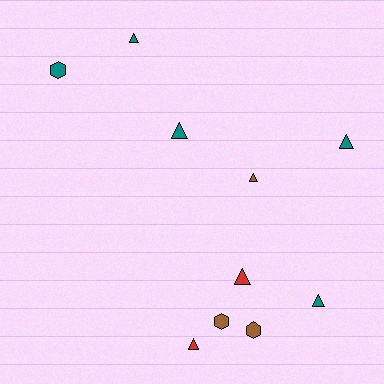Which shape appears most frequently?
Triangle, with 7 objects.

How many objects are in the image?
There are 10 objects.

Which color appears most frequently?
Teal, with 5 objects.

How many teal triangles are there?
There are 4 teal triangles.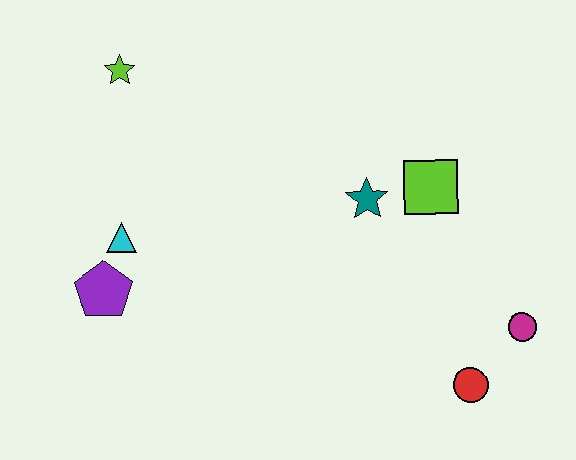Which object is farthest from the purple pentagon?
The magenta circle is farthest from the purple pentagon.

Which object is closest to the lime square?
The teal star is closest to the lime square.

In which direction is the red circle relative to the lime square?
The red circle is below the lime square.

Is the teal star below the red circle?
No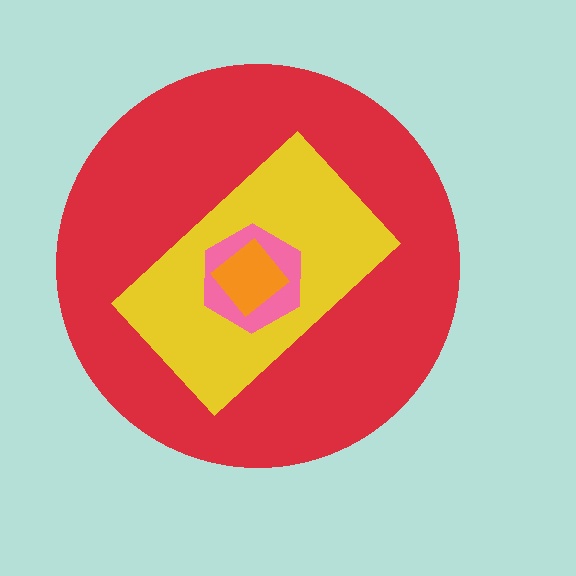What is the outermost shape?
The red circle.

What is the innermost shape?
The orange diamond.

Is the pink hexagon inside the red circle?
Yes.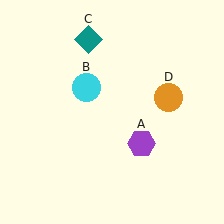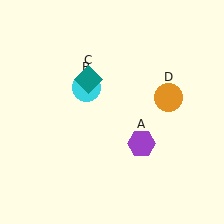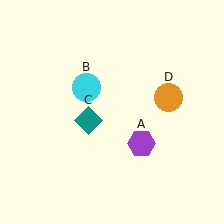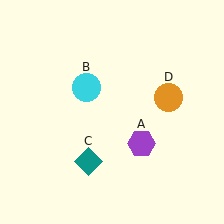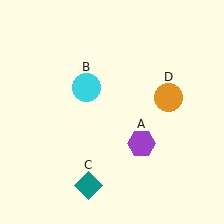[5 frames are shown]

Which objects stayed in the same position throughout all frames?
Purple hexagon (object A) and cyan circle (object B) and orange circle (object D) remained stationary.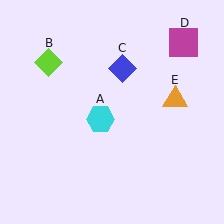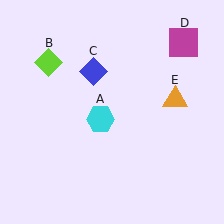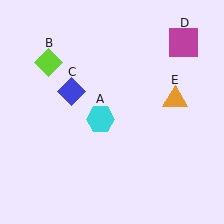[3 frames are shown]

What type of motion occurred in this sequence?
The blue diamond (object C) rotated counterclockwise around the center of the scene.